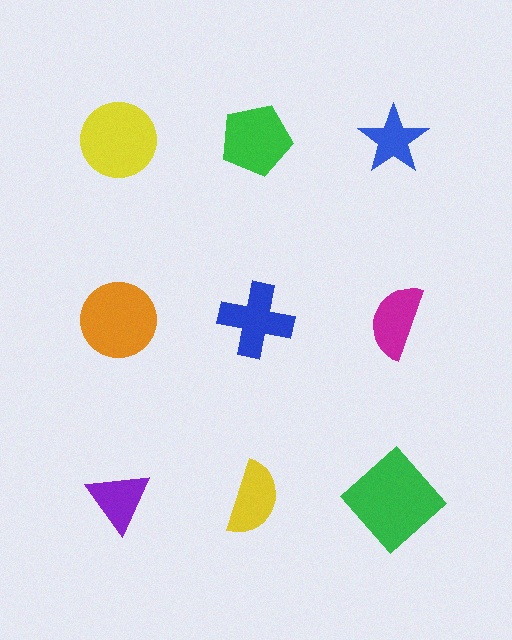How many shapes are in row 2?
3 shapes.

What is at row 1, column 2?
A green pentagon.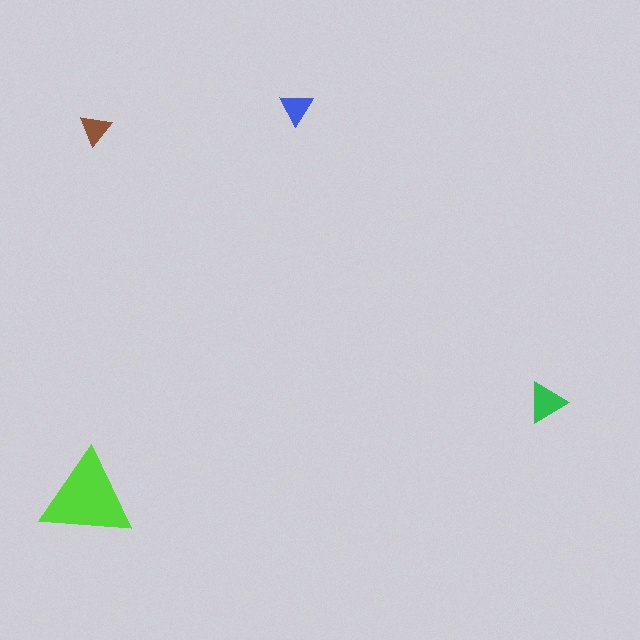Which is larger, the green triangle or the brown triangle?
The green one.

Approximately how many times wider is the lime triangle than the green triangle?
About 2.5 times wider.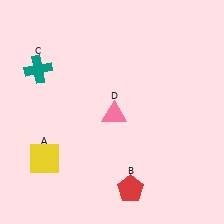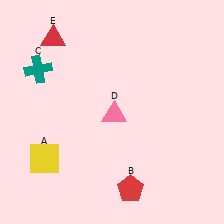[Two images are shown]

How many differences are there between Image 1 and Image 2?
There is 1 difference between the two images.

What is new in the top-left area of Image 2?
A red triangle (E) was added in the top-left area of Image 2.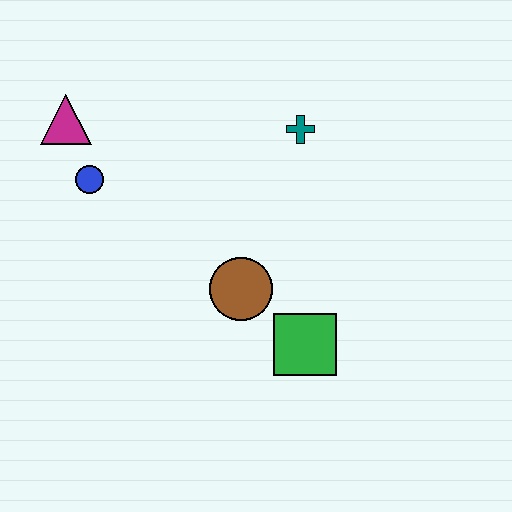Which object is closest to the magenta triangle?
The blue circle is closest to the magenta triangle.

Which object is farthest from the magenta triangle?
The green square is farthest from the magenta triangle.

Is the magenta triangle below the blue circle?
No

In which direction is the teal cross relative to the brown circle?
The teal cross is above the brown circle.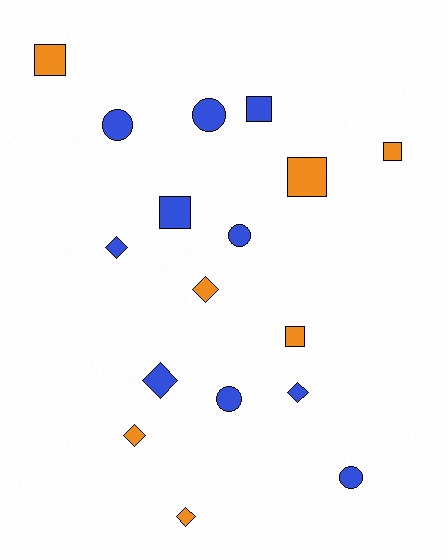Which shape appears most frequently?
Diamond, with 6 objects.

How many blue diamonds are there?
There are 3 blue diamonds.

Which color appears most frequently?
Blue, with 10 objects.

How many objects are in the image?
There are 17 objects.